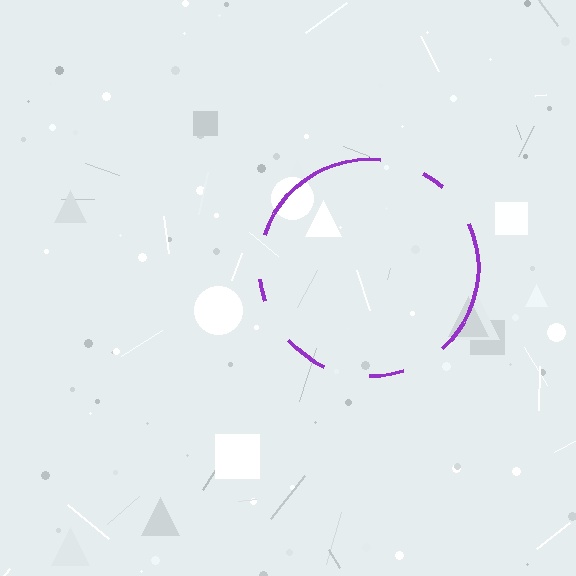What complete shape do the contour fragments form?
The contour fragments form a circle.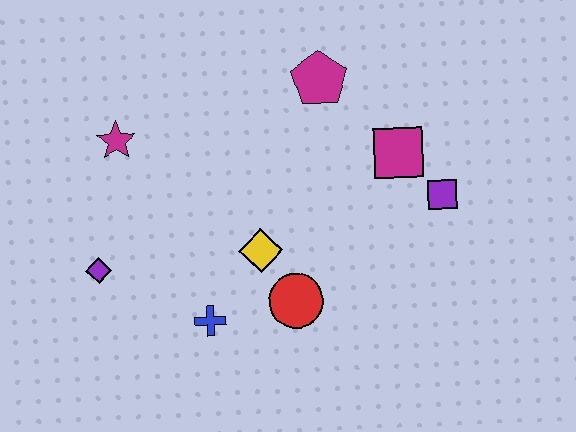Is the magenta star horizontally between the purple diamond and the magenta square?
Yes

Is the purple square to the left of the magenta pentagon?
No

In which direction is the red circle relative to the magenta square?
The red circle is below the magenta square.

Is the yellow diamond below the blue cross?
No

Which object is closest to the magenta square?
The purple square is closest to the magenta square.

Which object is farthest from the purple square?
The purple diamond is farthest from the purple square.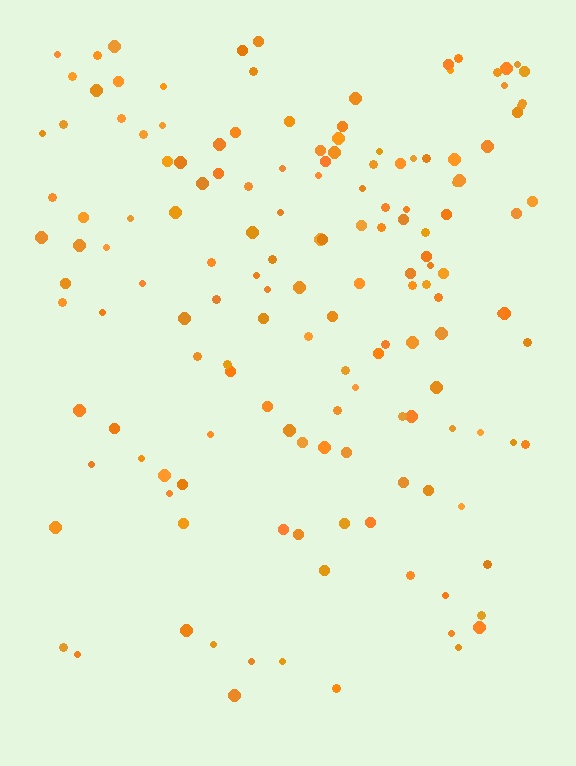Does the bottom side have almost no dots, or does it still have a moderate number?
Still a moderate number, just noticeably fewer than the top.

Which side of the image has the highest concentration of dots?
The top.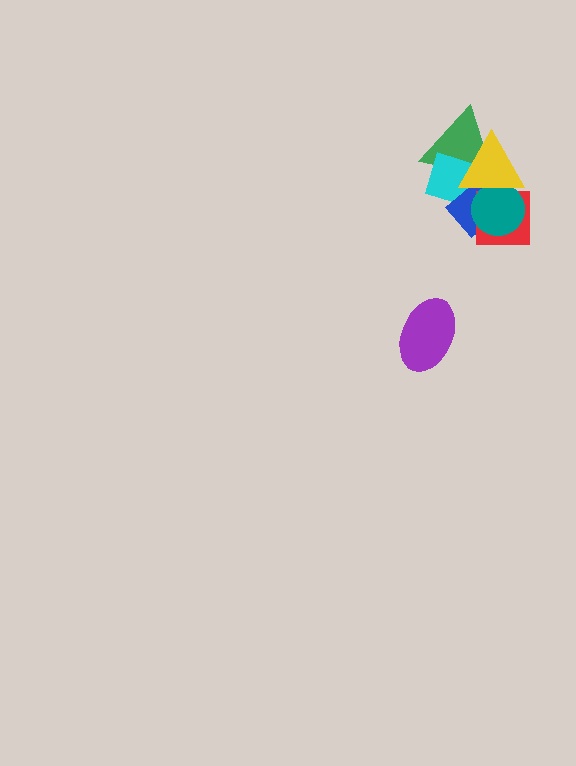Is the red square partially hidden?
Yes, it is partially covered by another shape.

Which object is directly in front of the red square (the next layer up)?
The teal circle is directly in front of the red square.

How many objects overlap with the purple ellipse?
0 objects overlap with the purple ellipse.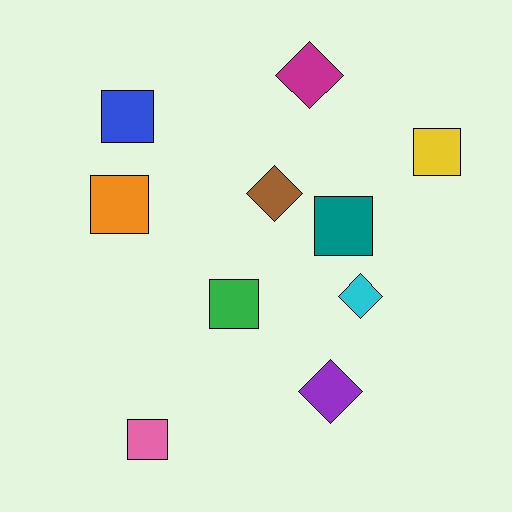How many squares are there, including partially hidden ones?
There are 6 squares.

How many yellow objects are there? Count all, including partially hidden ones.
There is 1 yellow object.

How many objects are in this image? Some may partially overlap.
There are 10 objects.